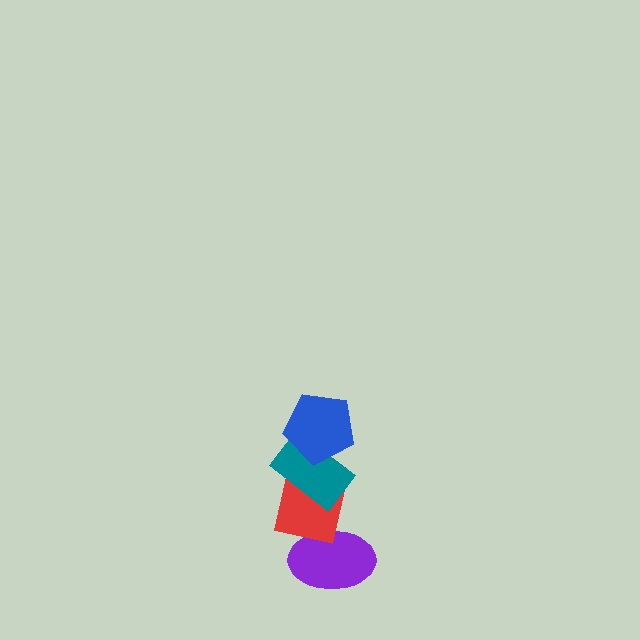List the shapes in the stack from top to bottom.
From top to bottom: the blue pentagon, the teal rectangle, the red square, the purple ellipse.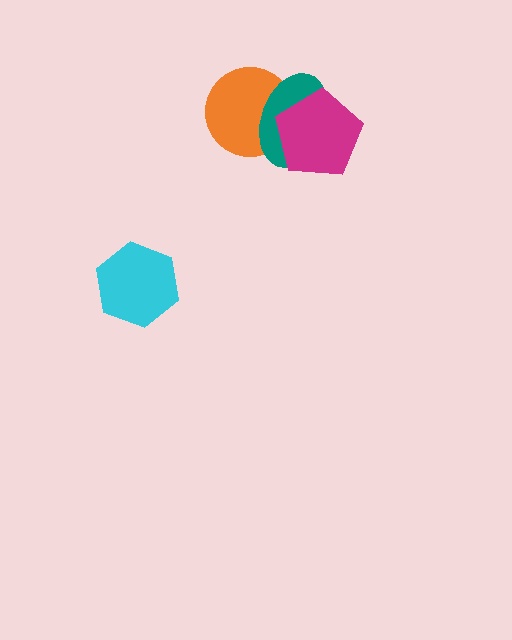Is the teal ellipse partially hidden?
Yes, it is partially covered by another shape.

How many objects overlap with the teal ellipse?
2 objects overlap with the teal ellipse.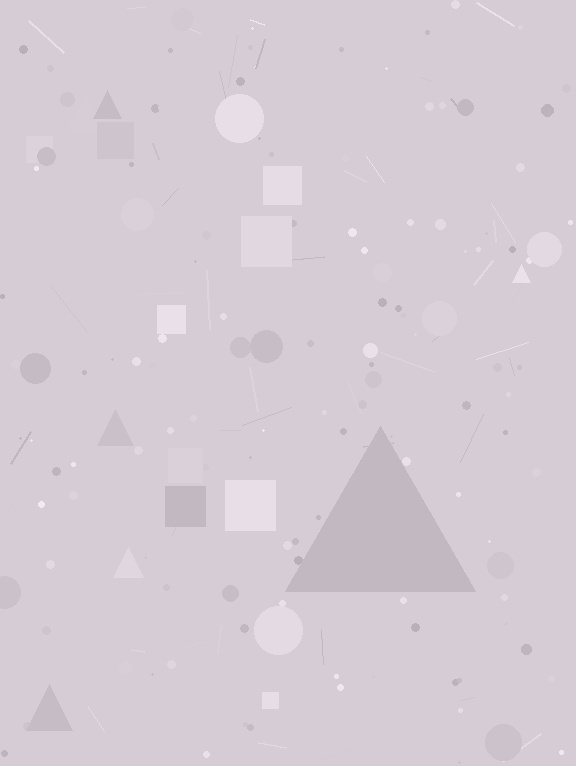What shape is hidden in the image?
A triangle is hidden in the image.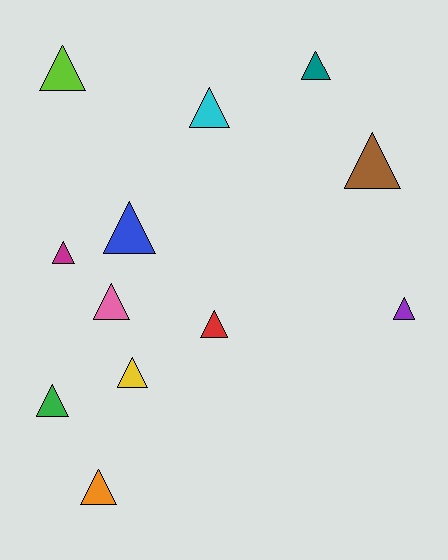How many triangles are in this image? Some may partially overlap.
There are 12 triangles.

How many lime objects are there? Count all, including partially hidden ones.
There is 1 lime object.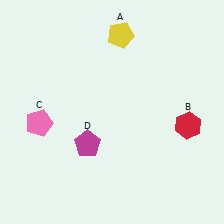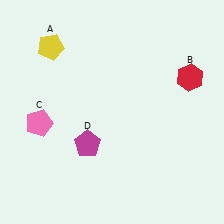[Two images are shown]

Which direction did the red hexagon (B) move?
The red hexagon (B) moved up.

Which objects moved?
The objects that moved are: the yellow pentagon (A), the red hexagon (B).